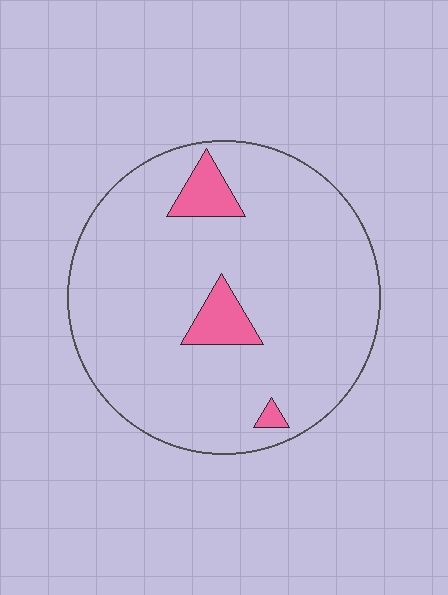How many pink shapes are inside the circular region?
3.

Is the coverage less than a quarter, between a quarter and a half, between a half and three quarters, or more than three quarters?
Less than a quarter.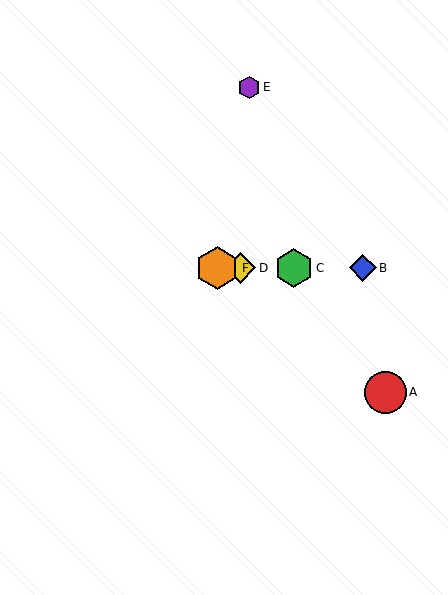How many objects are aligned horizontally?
4 objects (B, C, D, F) are aligned horizontally.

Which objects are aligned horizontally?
Objects B, C, D, F are aligned horizontally.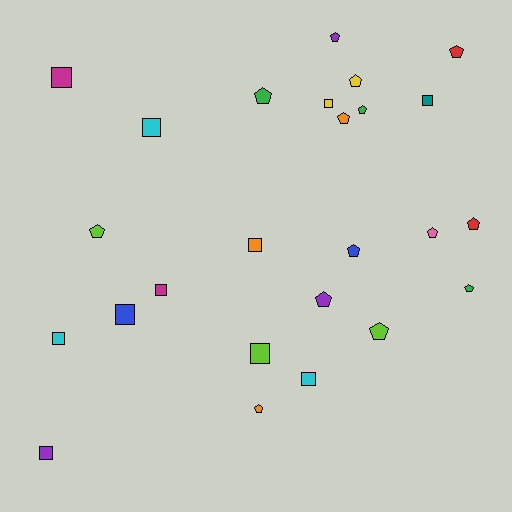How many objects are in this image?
There are 25 objects.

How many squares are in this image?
There are 11 squares.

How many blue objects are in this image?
There are 2 blue objects.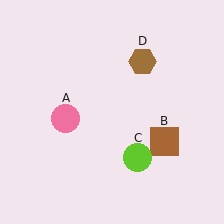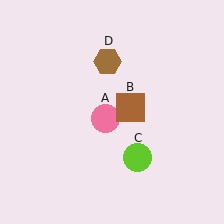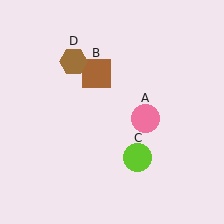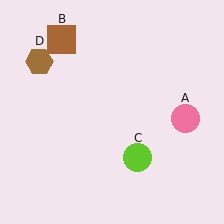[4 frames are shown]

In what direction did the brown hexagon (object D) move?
The brown hexagon (object D) moved left.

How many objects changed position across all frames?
3 objects changed position: pink circle (object A), brown square (object B), brown hexagon (object D).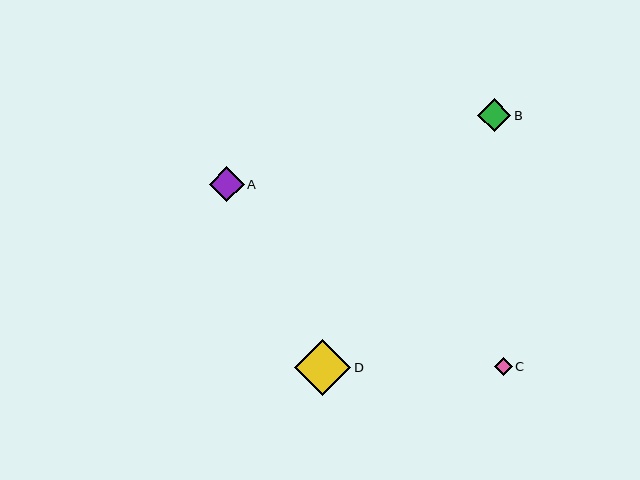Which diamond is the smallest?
Diamond C is the smallest with a size of approximately 18 pixels.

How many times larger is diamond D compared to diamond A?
Diamond D is approximately 1.6 times the size of diamond A.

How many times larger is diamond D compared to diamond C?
Diamond D is approximately 3.1 times the size of diamond C.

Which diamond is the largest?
Diamond D is the largest with a size of approximately 56 pixels.